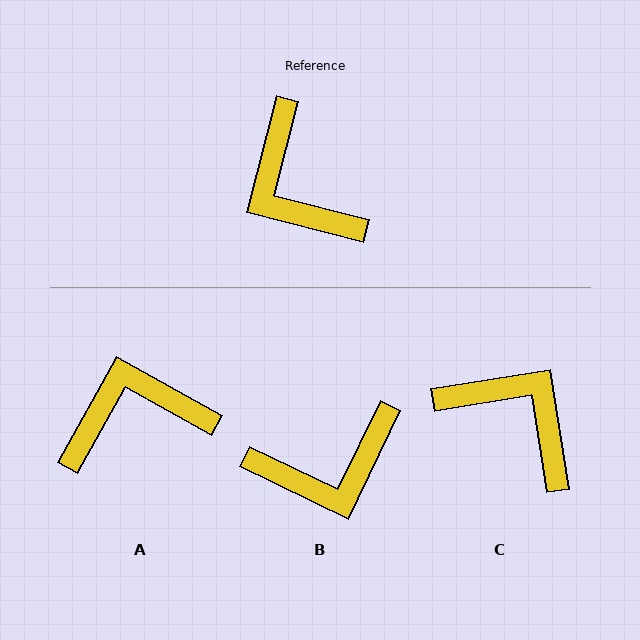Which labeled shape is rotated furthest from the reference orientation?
C, about 157 degrees away.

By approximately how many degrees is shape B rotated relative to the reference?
Approximately 78 degrees counter-clockwise.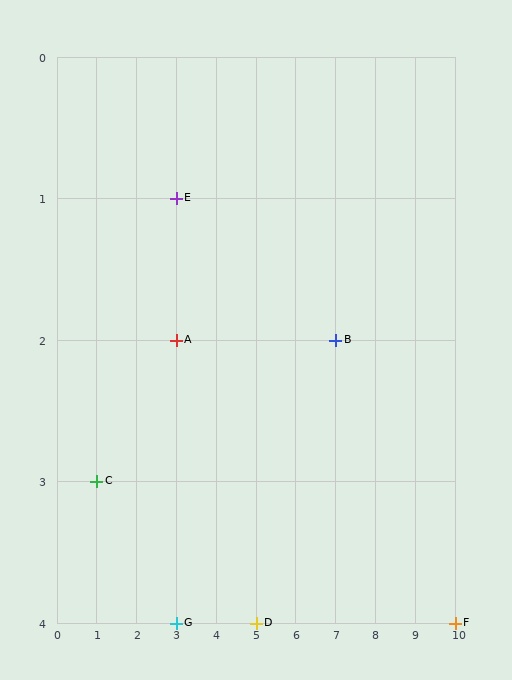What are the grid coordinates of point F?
Point F is at grid coordinates (10, 4).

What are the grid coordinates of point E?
Point E is at grid coordinates (3, 1).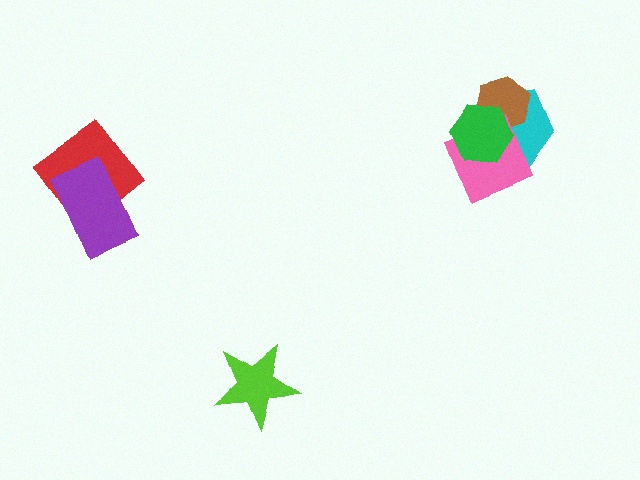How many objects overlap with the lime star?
0 objects overlap with the lime star.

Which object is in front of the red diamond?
The purple rectangle is in front of the red diamond.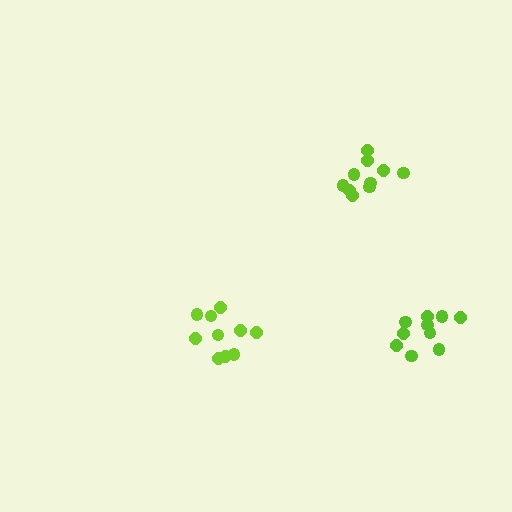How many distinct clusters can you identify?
There are 3 distinct clusters.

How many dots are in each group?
Group 1: 10 dots, Group 2: 10 dots, Group 3: 10 dots (30 total).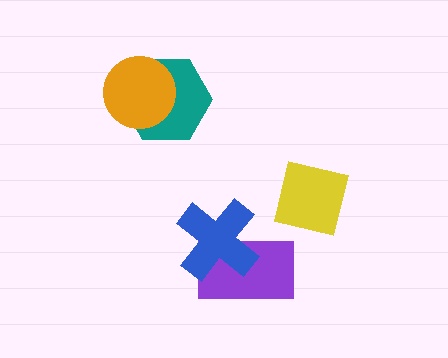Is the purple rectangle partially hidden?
Yes, it is partially covered by another shape.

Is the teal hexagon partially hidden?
Yes, it is partially covered by another shape.